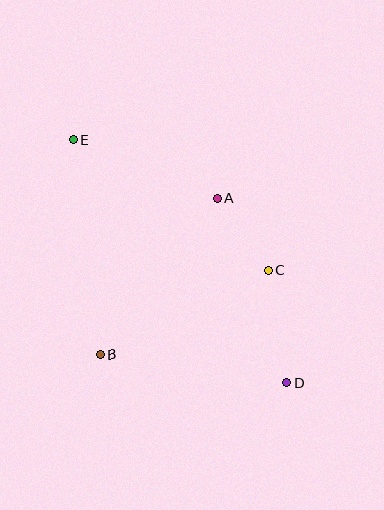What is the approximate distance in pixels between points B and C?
The distance between B and C is approximately 189 pixels.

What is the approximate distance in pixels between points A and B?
The distance between A and B is approximately 195 pixels.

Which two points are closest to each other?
Points A and C are closest to each other.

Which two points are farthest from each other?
Points D and E are farthest from each other.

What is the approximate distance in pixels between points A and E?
The distance between A and E is approximately 155 pixels.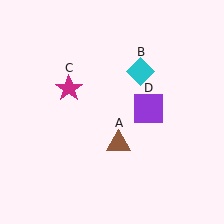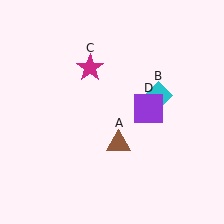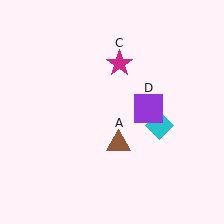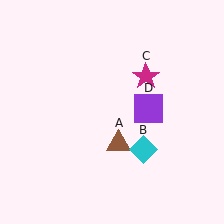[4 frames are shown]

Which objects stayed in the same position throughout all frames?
Brown triangle (object A) and purple square (object D) remained stationary.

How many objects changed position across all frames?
2 objects changed position: cyan diamond (object B), magenta star (object C).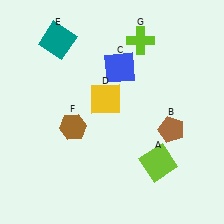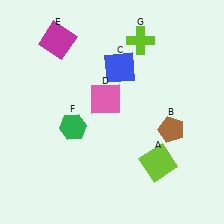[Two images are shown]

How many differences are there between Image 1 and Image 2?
There are 3 differences between the two images.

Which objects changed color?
D changed from yellow to pink. E changed from teal to magenta. F changed from brown to green.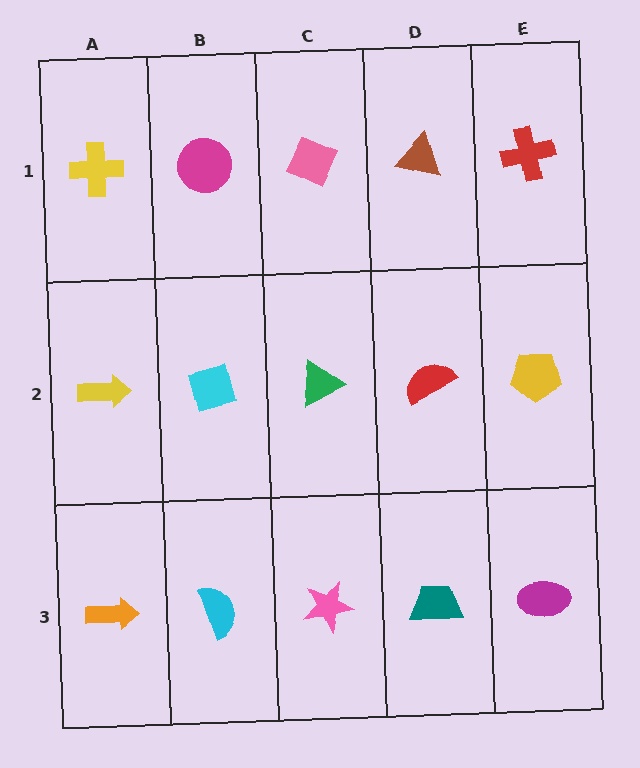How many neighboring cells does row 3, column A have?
2.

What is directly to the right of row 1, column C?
A brown triangle.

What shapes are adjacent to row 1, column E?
A yellow pentagon (row 2, column E), a brown triangle (row 1, column D).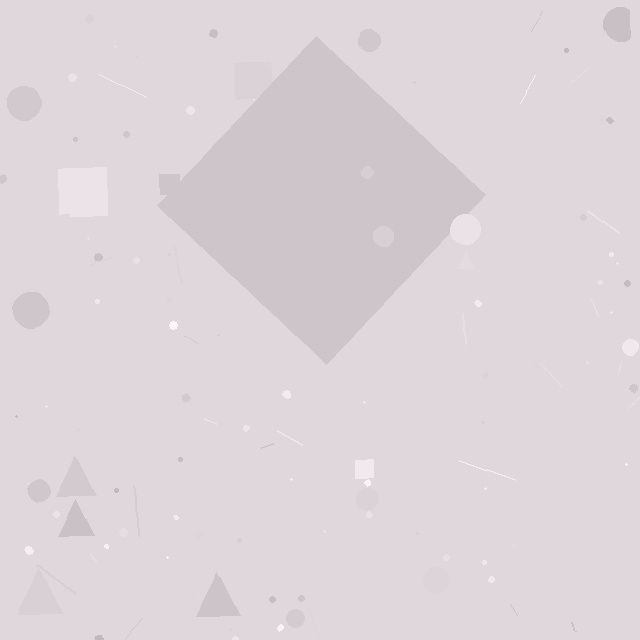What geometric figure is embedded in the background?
A diamond is embedded in the background.